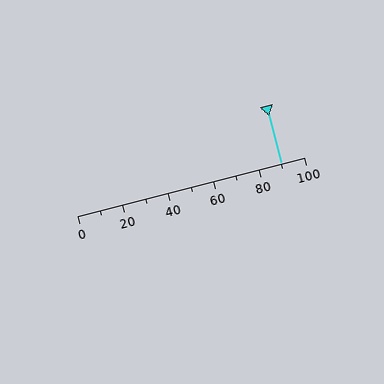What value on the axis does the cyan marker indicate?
The marker indicates approximately 90.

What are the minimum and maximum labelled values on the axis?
The axis runs from 0 to 100.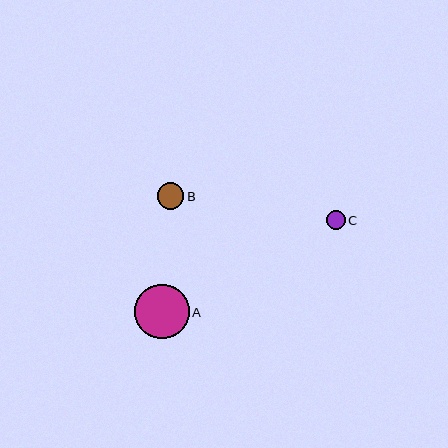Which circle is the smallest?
Circle C is the smallest with a size of approximately 18 pixels.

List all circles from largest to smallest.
From largest to smallest: A, B, C.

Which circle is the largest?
Circle A is the largest with a size of approximately 55 pixels.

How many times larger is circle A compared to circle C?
Circle A is approximately 2.9 times the size of circle C.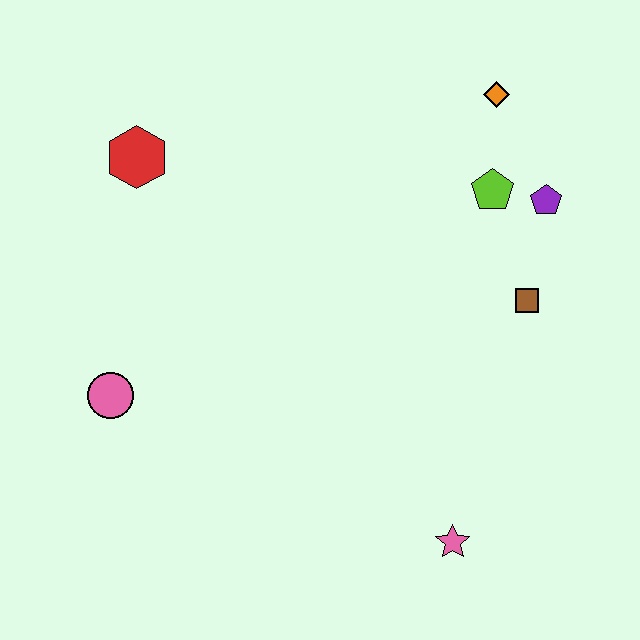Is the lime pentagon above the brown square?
Yes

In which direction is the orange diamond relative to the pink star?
The orange diamond is above the pink star.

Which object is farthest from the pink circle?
The orange diamond is farthest from the pink circle.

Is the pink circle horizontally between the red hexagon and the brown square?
No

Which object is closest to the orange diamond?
The lime pentagon is closest to the orange diamond.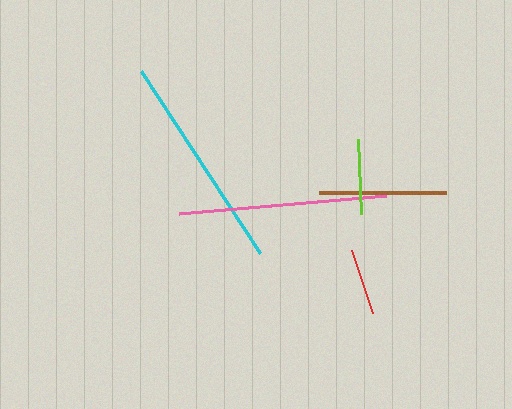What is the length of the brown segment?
The brown segment is approximately 128 pixels long.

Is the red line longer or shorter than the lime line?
The lime line is longer than the red line.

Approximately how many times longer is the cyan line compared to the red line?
The cyan line is approximately 3.2 times the length of the red line.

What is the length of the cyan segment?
The cyan segment is approximately 217 pixels long.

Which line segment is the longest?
The cyan line is the longest at approximately 217 pixels.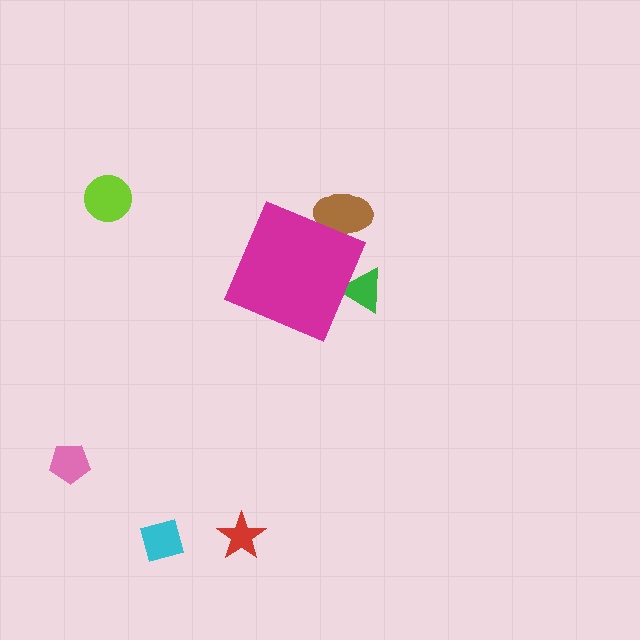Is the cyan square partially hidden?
No, the cyan square is fully visible.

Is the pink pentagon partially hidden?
No, the pink pentagon is fully visible.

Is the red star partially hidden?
No, the red star is fully visible.